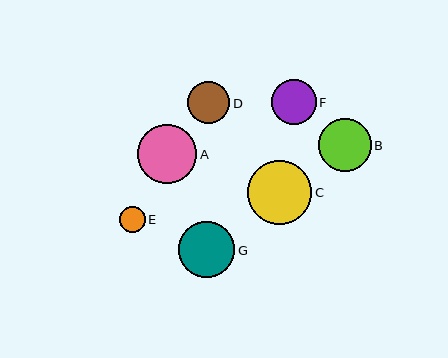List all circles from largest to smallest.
From largest to smallest: C, A, G, B, F, D, E.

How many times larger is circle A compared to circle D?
Circle A is approximately 1.4 times the size of circle D.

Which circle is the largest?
Circle C is the largest with a size of approximately 64 pixels.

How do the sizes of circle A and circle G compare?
Circle A and circle G are approximately the same size.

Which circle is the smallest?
Circle E is the smallest with a size of approximately 26 pixels.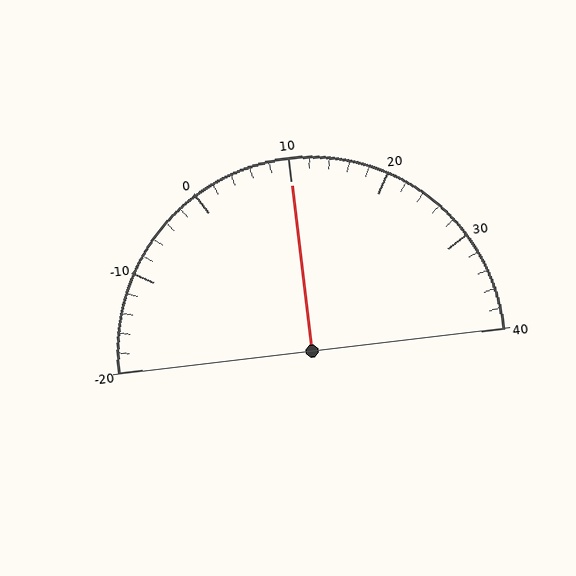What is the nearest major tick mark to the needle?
The nearest major tick mark is 10.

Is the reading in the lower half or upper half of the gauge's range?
The reading is in the upper half of the range (-20 to 40).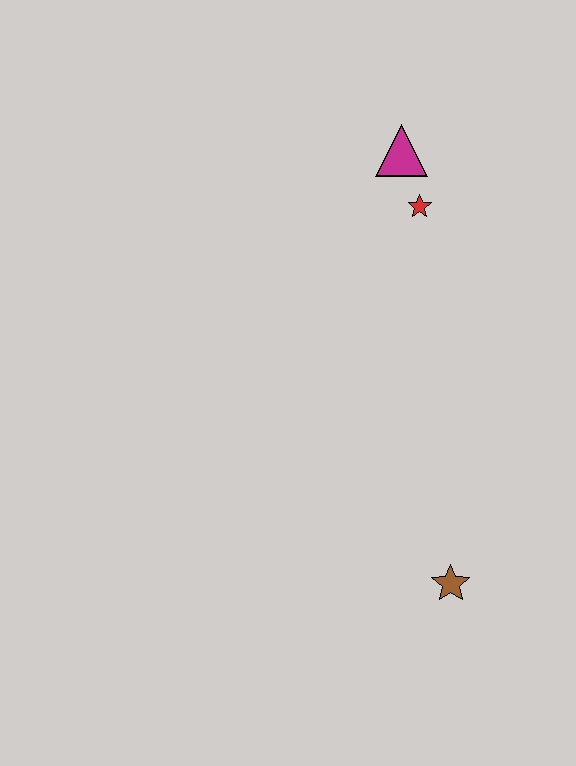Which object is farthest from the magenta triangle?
The brown star is farthest from the magenta triangle.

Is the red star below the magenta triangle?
Yes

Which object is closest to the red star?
The magenta triangle is closest to the red star.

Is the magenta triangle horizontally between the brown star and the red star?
No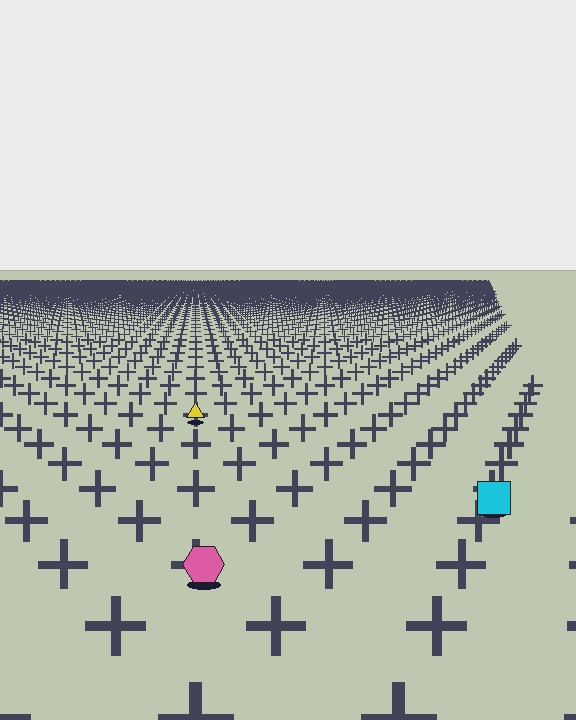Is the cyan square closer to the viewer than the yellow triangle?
Yes. The cyan square is closer — you can tell from the texture gradient: the ground texture is coarser near it.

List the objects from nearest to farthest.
From nearest to farthest: the pink hexagon, the cyan square, the yellow triangle.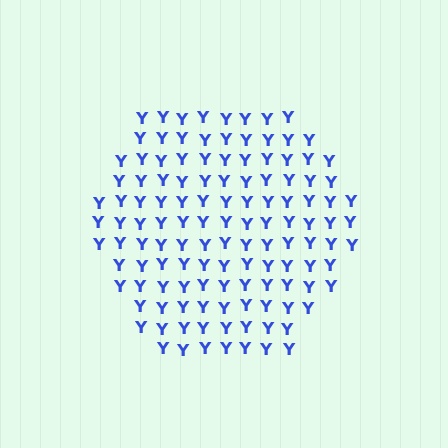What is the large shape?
The large shape is a hexagon.